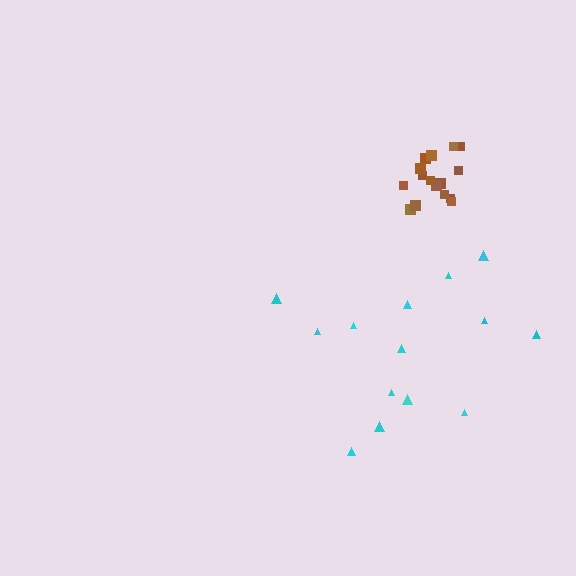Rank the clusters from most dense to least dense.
brown, cyan.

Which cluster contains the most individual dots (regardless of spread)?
Brown (16).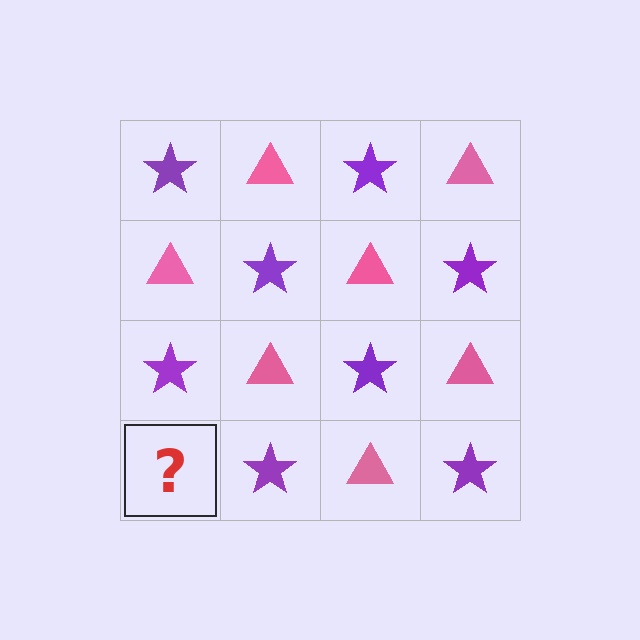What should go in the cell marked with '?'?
The missing cell should contain a pink triangle.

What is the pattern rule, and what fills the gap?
The rule is that it alternates purple star and pink triangle in a checkerboard pattern. The gap should be filled with a pink triangle.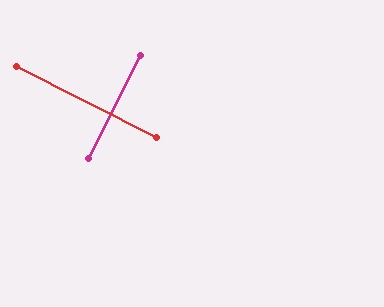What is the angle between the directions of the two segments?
Approximately 90 degrees.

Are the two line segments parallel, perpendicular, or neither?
Perpendicular — they meet at approximately 90°.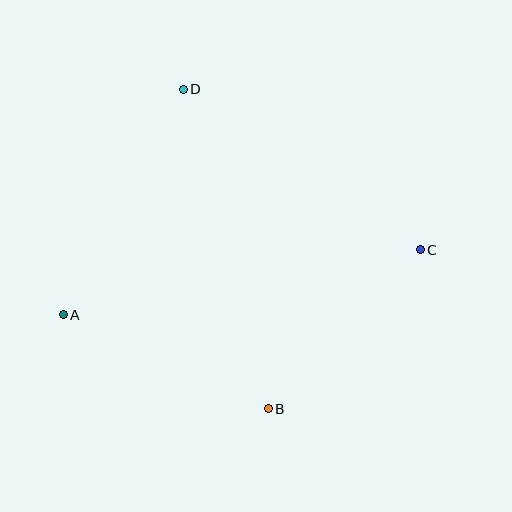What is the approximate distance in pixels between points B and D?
The distance between B and D is approximately 331 pixels.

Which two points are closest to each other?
Points B and C are closest to each other.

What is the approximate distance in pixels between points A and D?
The distance between A and D is approximately 255 pixels.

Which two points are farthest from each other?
Points A and C are farthest from each other.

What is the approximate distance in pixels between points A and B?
The distance between A and B is approximately 226 pixels.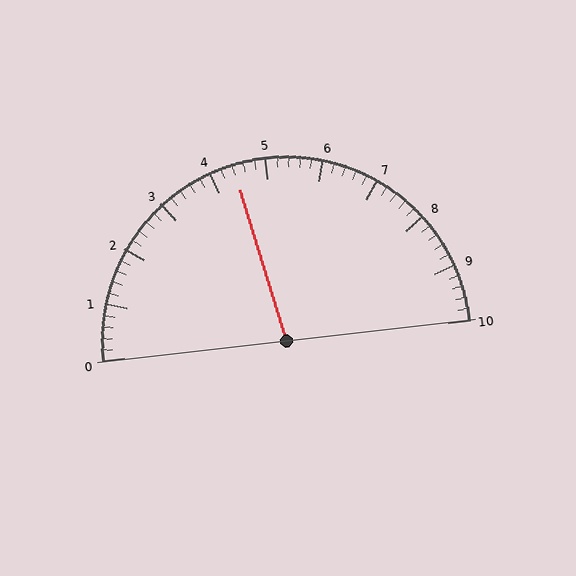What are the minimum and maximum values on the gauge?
The gauge ranges from 0 to 10.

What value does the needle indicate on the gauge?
The needle indicates approximately 4.4.